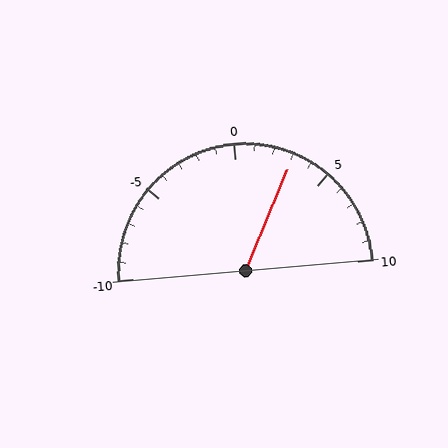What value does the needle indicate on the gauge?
The needle indicates approximately 3.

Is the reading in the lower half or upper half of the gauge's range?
The reading is in the upper half of the range (-10 to 10).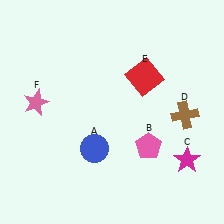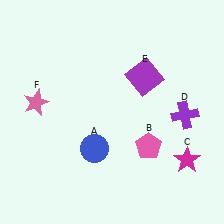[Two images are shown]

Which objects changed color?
D changed from brown to purple. E changed from red to purple.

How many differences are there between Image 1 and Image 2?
There are 2 differences between the two images.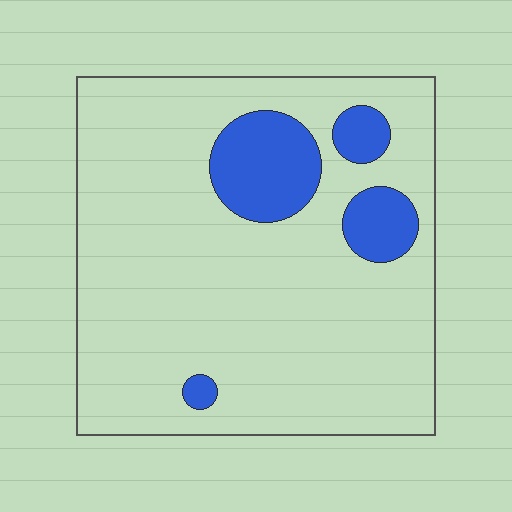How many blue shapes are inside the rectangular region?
4.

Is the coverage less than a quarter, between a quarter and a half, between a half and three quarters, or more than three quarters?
Less than a quarter.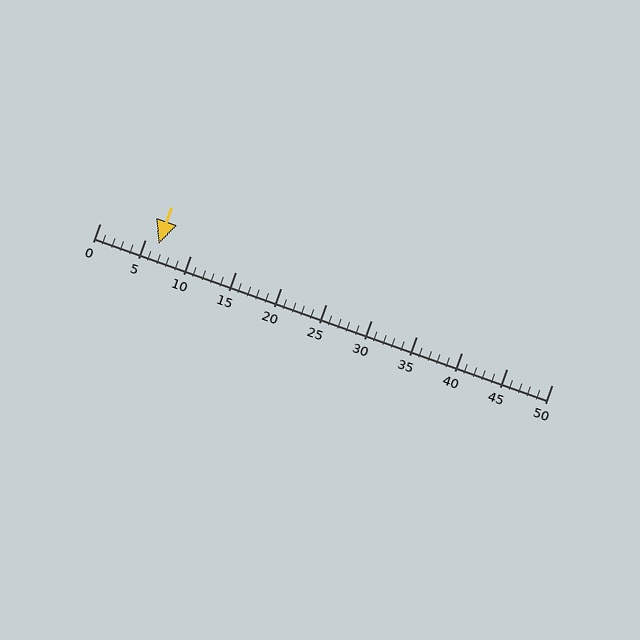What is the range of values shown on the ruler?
The ruler shows values from 0 to 50.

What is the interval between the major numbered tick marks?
The major tick marks are spaced 5 units apart.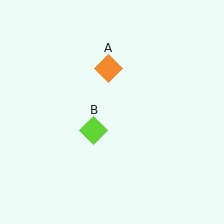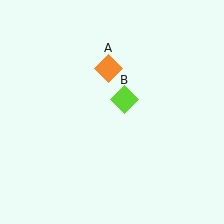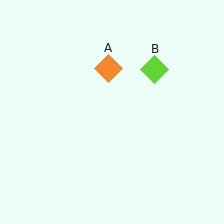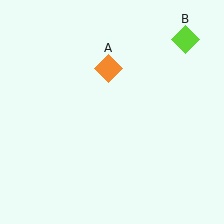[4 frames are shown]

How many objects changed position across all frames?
1 object changed position: lime diamond (object B).